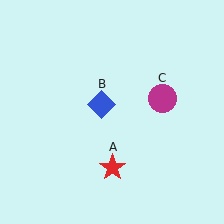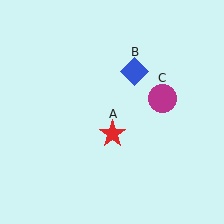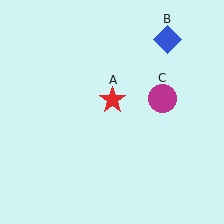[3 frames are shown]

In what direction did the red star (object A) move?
The red star (object A) moved up.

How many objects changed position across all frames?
2 objects changed position: red star (object A), blue diamond (object B).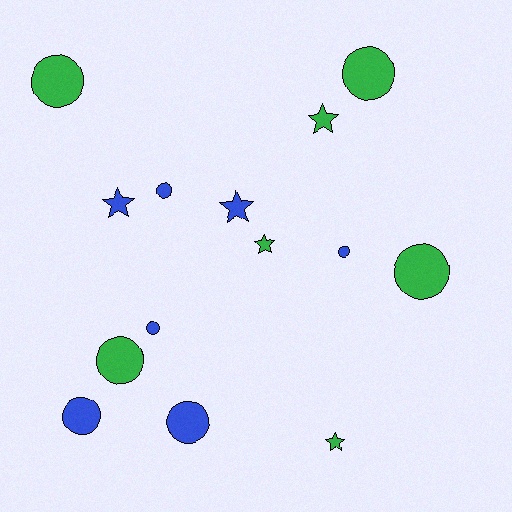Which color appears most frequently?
Green, with 7 objects.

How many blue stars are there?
There are 2 blue stars.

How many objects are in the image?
There are 14 objects.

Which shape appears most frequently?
Circle, with 9 objects.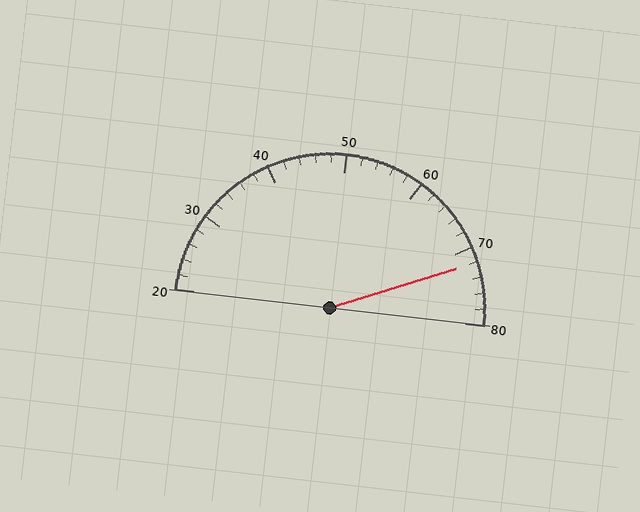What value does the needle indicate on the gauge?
The needle indicates approximately 72.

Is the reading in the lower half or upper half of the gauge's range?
The reading is in the upper half of the range (20 to 80).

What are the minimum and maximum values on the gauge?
The gauge ranges from 20 to 80.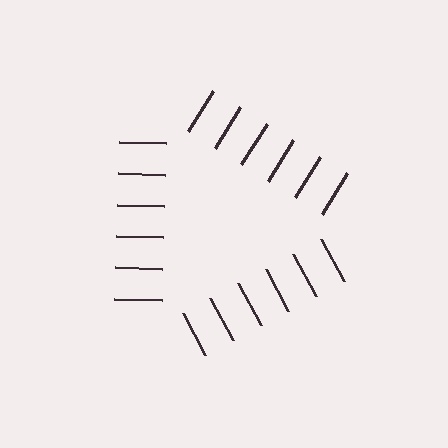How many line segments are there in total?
18 — 6 along each of the 3 edges.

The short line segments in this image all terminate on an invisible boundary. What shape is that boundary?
An illusory triangle — the line segments terminate on its edges but no continuous stroke is drawn.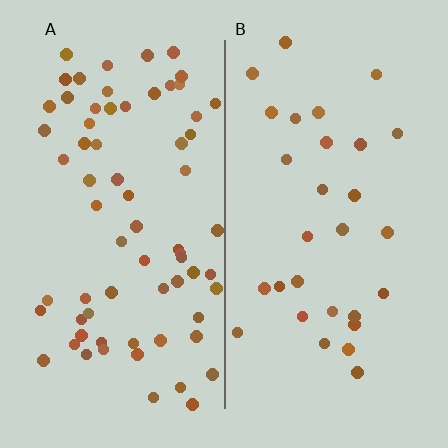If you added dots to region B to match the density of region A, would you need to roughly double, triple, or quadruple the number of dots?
Approximately double.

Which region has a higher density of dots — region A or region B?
A (the left).